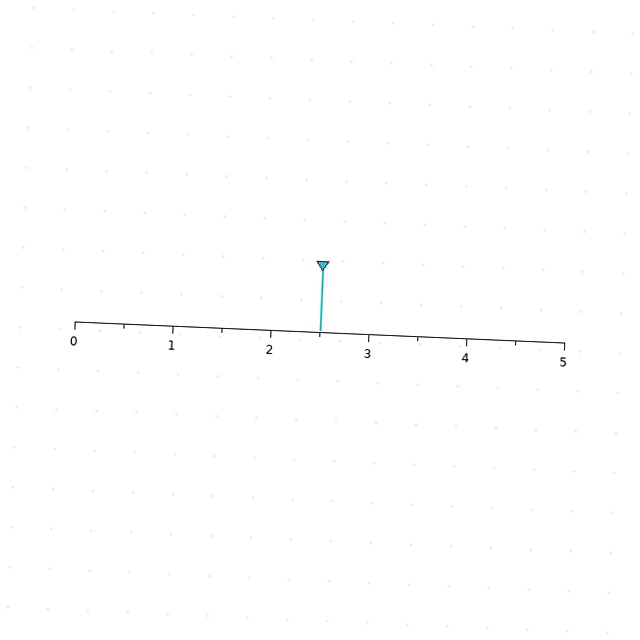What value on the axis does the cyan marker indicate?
The marker indicates approximately 2.5.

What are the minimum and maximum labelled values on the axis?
The axis runs from 0 to 5.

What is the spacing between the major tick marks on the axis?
The major ticks are spaced 1 apart.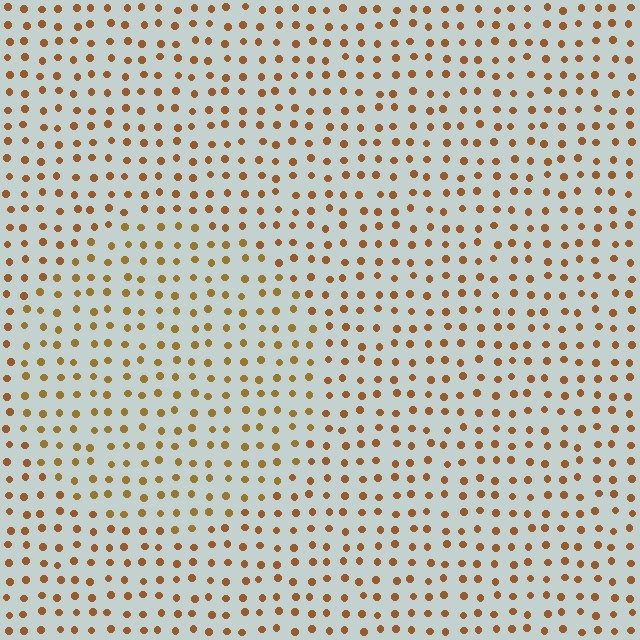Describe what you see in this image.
The image is filled with small brown elements in a uniform arrangement. A circle-shaped region is visible where the elements are tinted to a slightly different hue, forming a subtle color boundary.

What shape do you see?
I see a circle.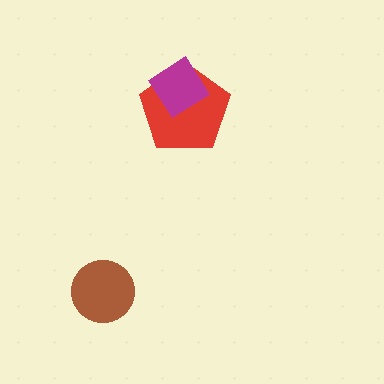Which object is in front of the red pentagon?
The magenta diamond is in front of the red pentagon.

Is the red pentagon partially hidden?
Yes, it is partially covered by another shape.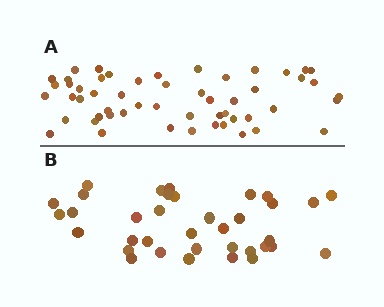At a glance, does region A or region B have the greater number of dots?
Region A (the top region) has more dots.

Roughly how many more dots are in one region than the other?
Region A has approximately 20 more dots than region B.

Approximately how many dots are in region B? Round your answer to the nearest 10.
About 40 dots. (The exact count is 36, which rounds to 40.)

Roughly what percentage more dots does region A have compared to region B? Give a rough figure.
About 50% more.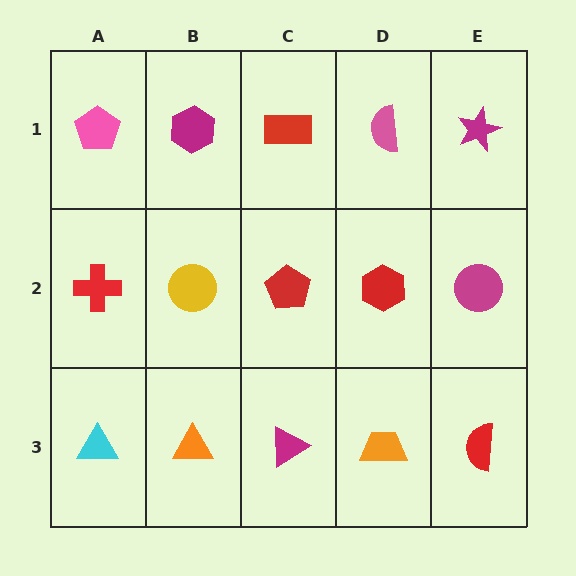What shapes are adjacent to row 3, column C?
A red pentagon (row 2, column C), an orange triangle (row 3, column B), an orange trapezoid (row 3, column D).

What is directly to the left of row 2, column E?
A red hexagon.